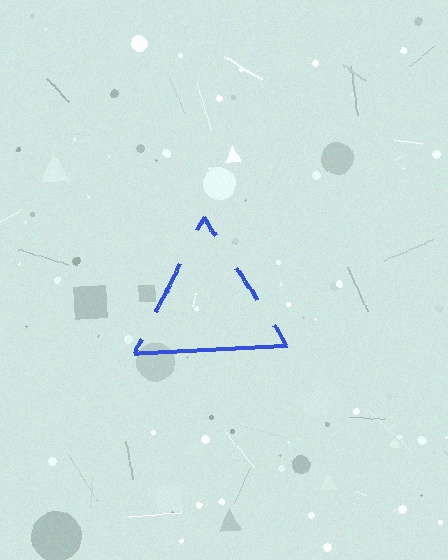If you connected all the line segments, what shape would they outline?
They would outline a triangle.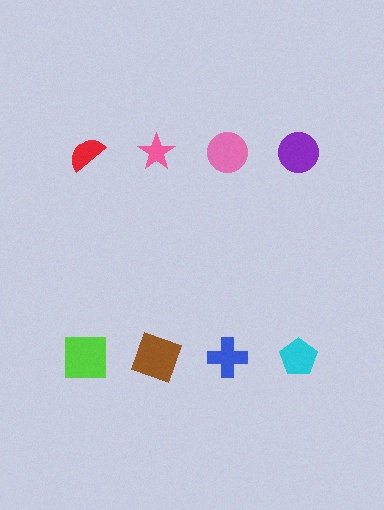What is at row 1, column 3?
A pink circle.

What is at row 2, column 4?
A cyan pentagon.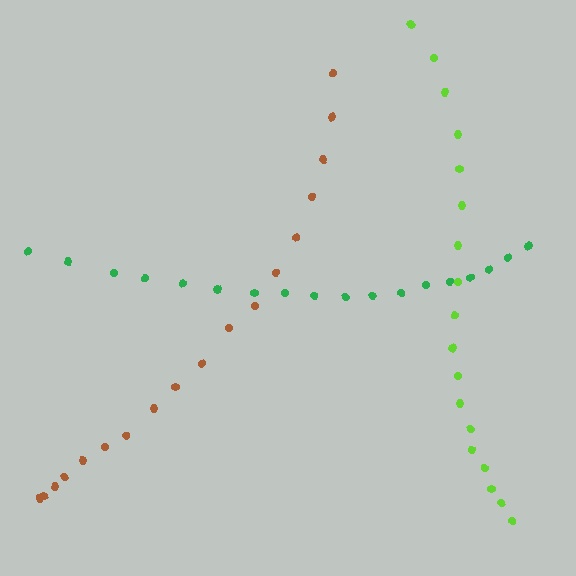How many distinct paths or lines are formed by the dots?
There are 3 distinct paths.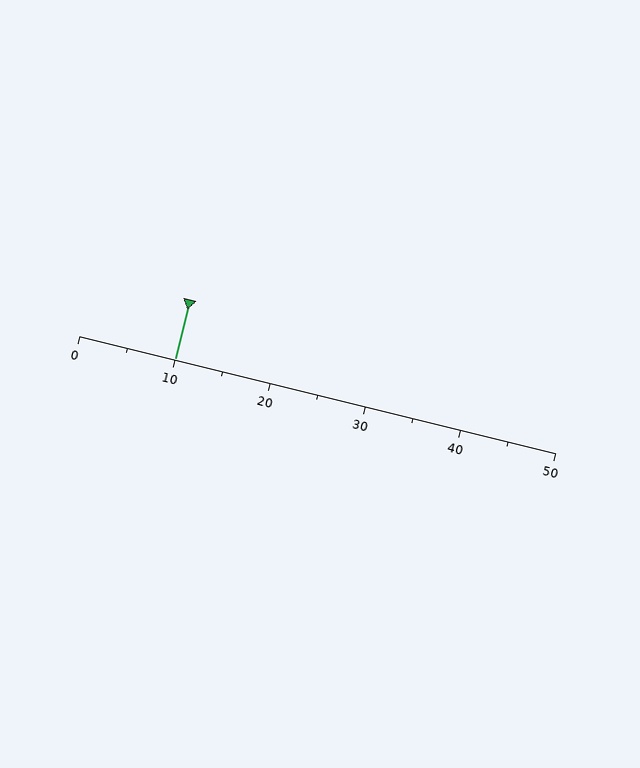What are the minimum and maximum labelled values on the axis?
The axis runs from 0 to 50.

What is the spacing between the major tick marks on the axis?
The major ticks are spaced 10 apart.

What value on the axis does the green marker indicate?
The marker indicates approximately 10.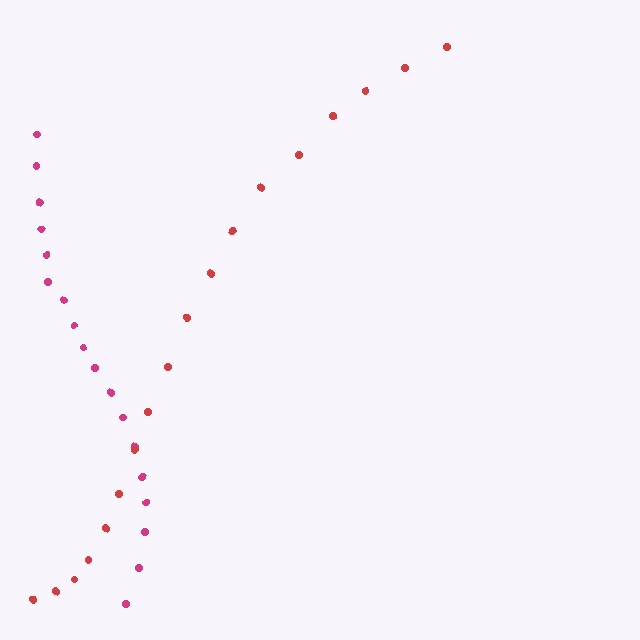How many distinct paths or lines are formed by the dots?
There are 2 distinct paths.